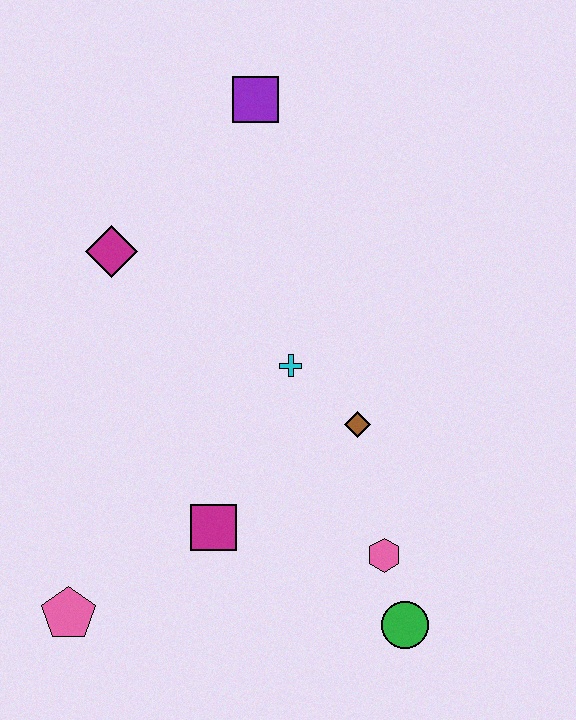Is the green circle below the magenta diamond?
Yes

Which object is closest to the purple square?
The magenta diamond is closest to the purple square.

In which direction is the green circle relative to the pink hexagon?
The green circle is below the pink hexagon.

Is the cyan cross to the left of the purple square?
No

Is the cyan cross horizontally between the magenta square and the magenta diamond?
No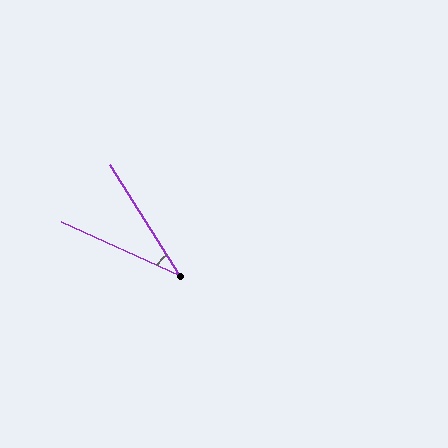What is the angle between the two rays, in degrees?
Approximately 34 degrees.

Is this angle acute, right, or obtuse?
It is acute.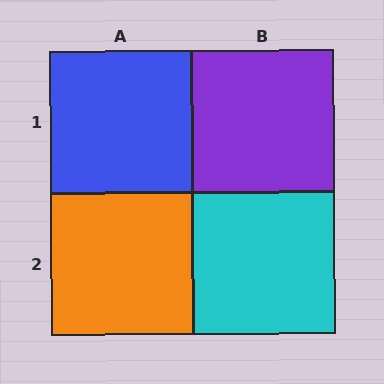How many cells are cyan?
1 cell is cyan.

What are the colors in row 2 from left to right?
Orange, cyan.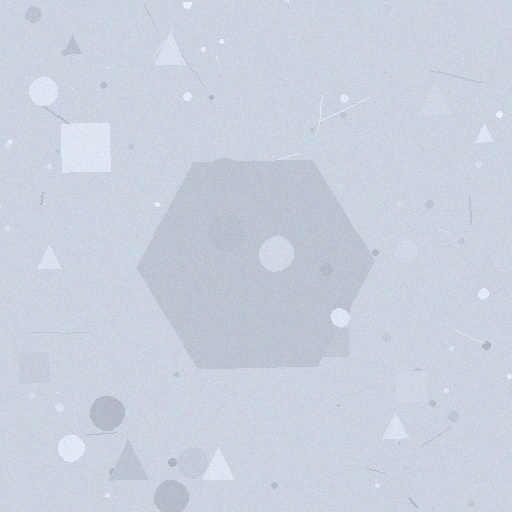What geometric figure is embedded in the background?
A hexagon is embedded in the background.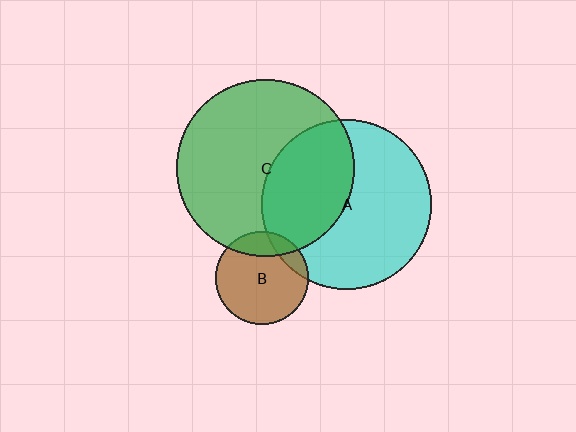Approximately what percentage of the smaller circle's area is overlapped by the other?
Approximately 20%.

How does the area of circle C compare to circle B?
Approximately 3.7 times.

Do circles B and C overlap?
Yes.